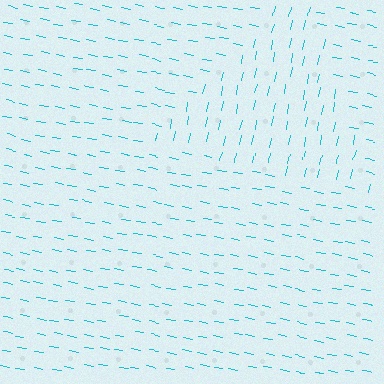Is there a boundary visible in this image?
Yes, there is a texture boundary formed by a change in line orientation.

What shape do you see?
I see a triangle.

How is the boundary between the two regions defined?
The boundary is defined purely by a change in line orientation (approximately 88 degrees difference). All lines are the same color and thickness.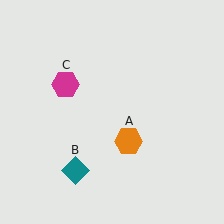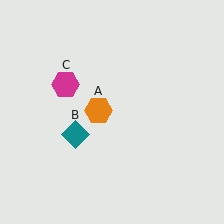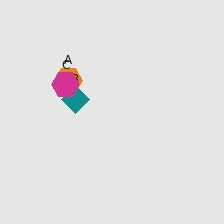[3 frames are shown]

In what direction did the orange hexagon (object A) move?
The orange hexagon (object A) moved up and to the left.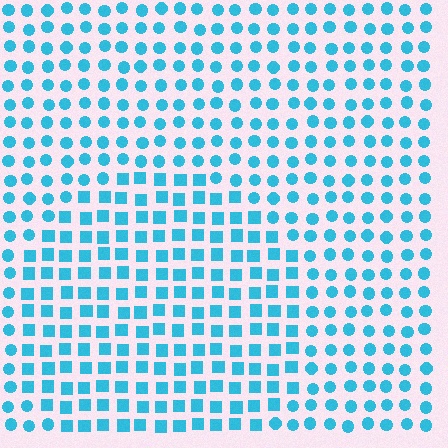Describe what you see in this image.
The image is filled with small cyan elements arranged in a uniform grid. A circle-shaped region contains squares, while the surrounding area contains circles. The boundary is defined purely by the change in element shape.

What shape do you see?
I see a circle.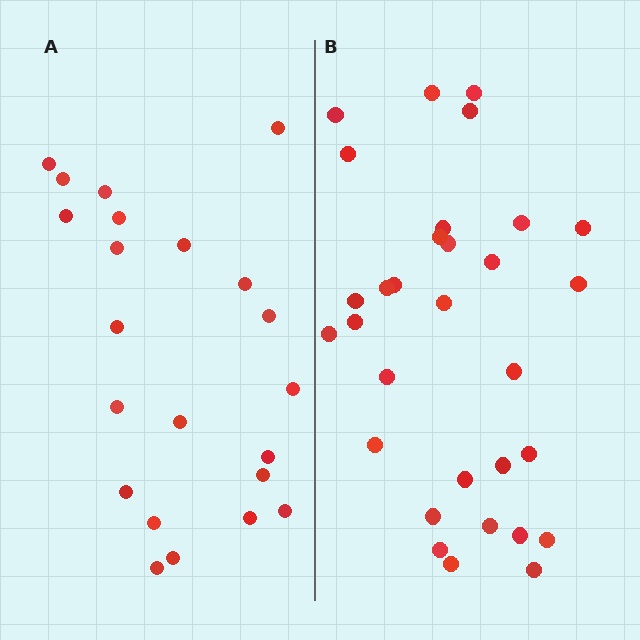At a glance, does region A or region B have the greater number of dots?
Region B (the right region) has more dots.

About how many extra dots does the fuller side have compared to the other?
Region B has roughly 8 or so more dots than region A.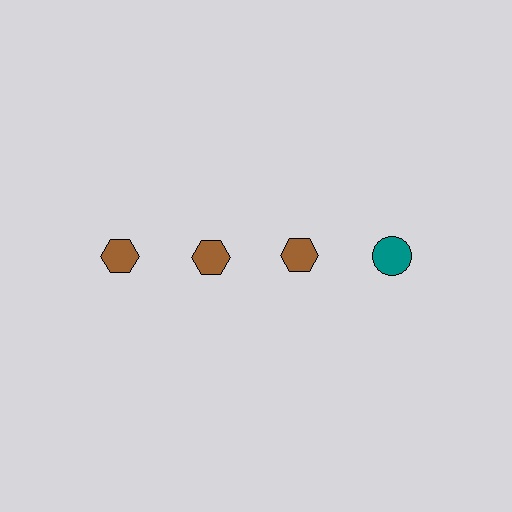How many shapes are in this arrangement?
There are 4 shapes arranged in a grid pattern.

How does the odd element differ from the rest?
It differs in both color (teal instead of brown) and shape (circle instead of hexagon).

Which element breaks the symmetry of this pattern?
The teal circle in the top row, second from right column breaks the symmetry. All other shapes are brown hexagons.